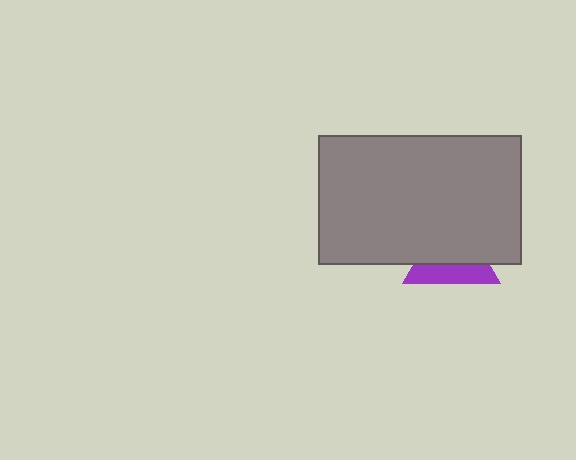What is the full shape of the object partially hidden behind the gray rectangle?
The partially hidden object is a purple triangle.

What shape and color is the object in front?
The object in front is a gray rectangle.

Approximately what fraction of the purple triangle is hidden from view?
Roughly 62% of the purple triangle is hidden behind the gray rectangle.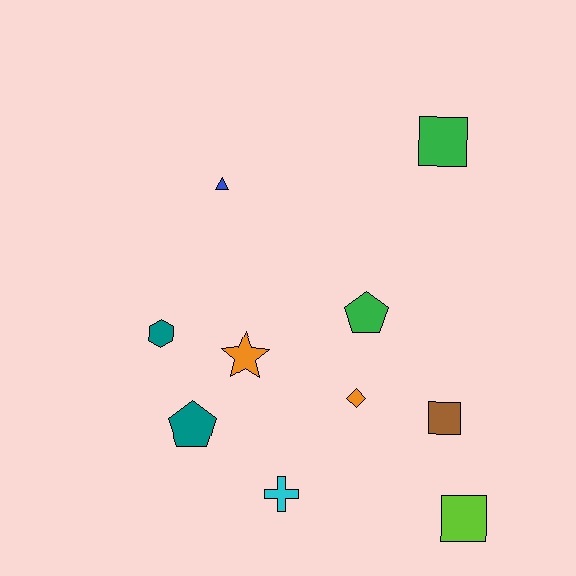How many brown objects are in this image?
There is 1 brown object.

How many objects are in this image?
There are 10 objects.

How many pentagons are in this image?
There are 2 pentagons.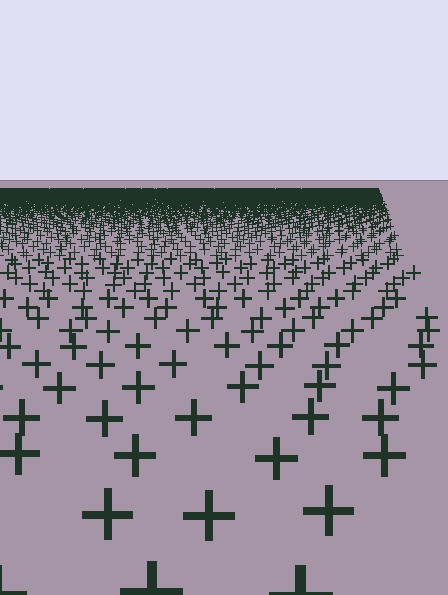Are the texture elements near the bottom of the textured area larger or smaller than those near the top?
Larger. Near the bottom, elements are closer to the viewer and appear at a bigger on-screen size.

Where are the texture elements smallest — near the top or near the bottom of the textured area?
Near the top.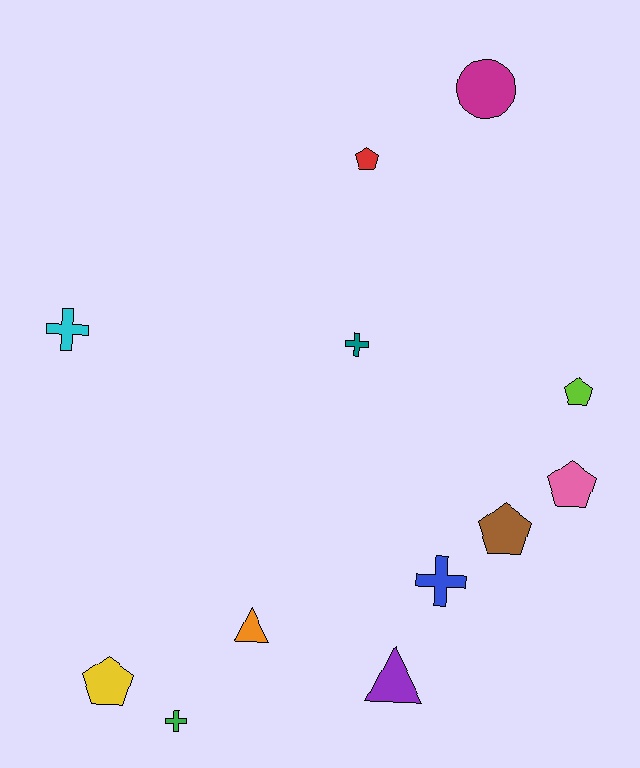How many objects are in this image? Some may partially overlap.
There are 12 objects.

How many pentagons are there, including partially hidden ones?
There are 5 pentagons.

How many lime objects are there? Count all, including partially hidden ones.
There is 1 lime object.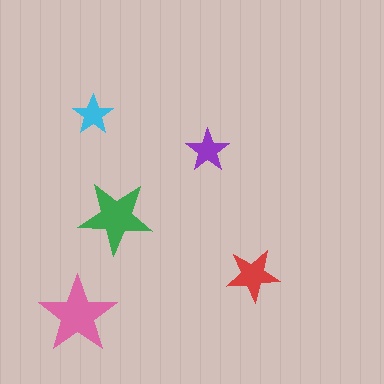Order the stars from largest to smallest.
the pink one, the green one, the red one, the purple one, the cyan one.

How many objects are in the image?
There are 5 objects in the image.